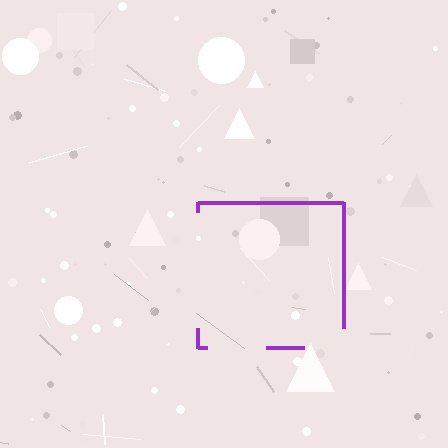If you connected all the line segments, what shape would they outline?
They would outline a square.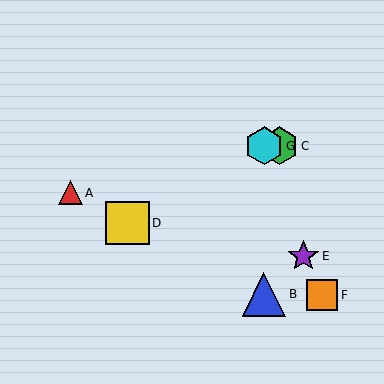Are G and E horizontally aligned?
No, G is at y≈146 and E is at y≈256.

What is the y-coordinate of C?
Object C is at y≈146.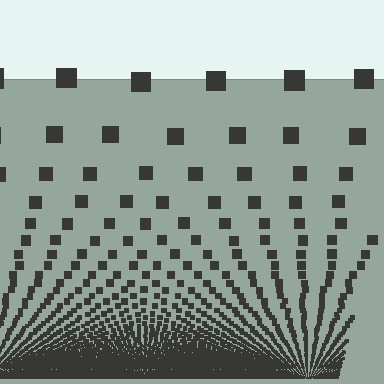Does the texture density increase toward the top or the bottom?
Density increases toward the bottom.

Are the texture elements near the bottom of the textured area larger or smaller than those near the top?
Smaller. The gradient is inverted — elements near the bottom are smaller and denser.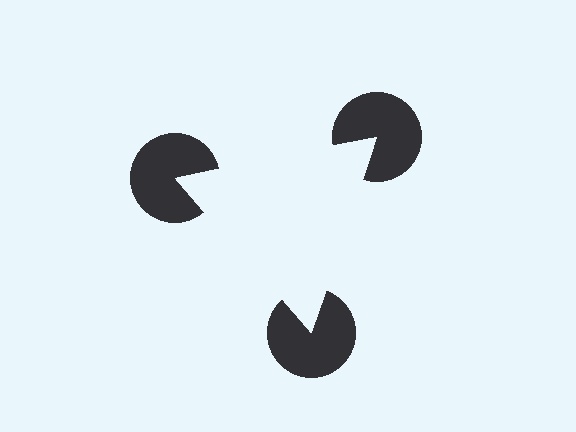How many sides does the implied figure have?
3 sides.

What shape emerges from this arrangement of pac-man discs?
An illusory triangle — its edges are inferred from the aligned wedge cuts in the pac-man discs, not physically drawn.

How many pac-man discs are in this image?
There are 3 — one at each vertex of the illusory triangle.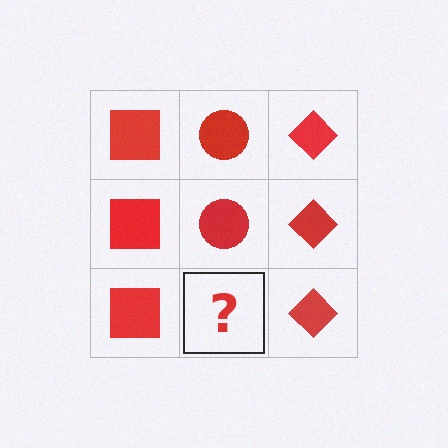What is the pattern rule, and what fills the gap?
The rule is that each column has a consistent shape. The gap should be filled with a red circle.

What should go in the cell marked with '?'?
The missing cell should contain a red circle.